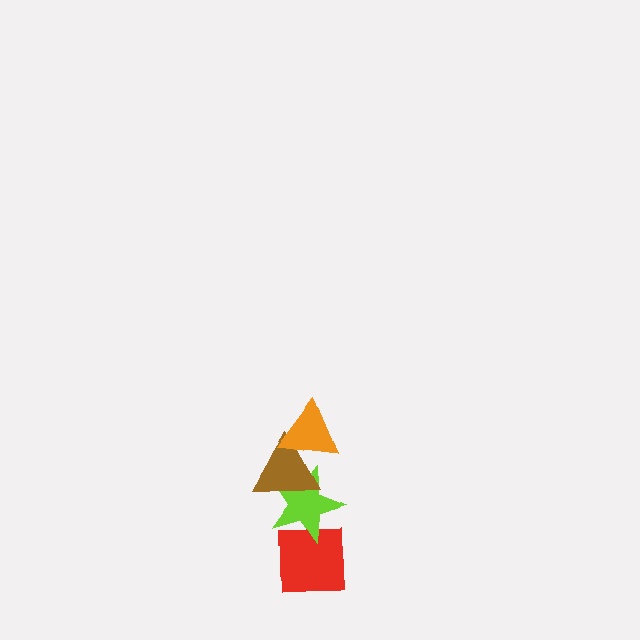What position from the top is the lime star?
The lime star is 3rd from the top.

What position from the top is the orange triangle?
The orange triangle is 1st from the top.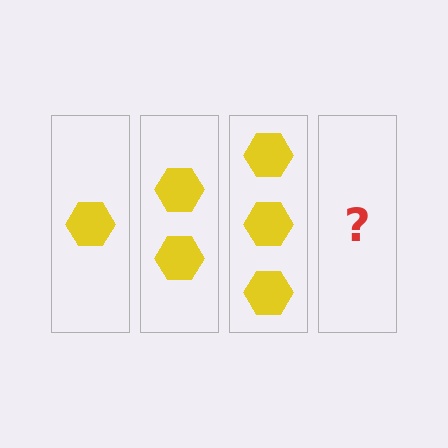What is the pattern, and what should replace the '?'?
The pattern is that each step adds one more hexagon. The '?' should be 4 hexagons.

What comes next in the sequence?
The next element should be 4 hexagons.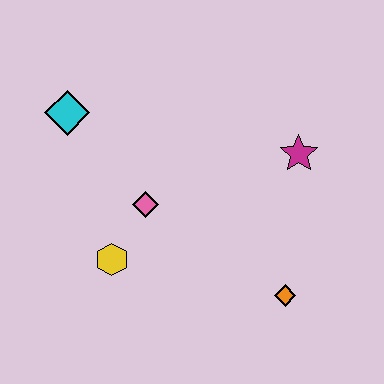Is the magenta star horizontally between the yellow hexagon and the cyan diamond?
No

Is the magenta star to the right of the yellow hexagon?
Yes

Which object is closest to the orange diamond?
The magenta star is closest to the orange diamond.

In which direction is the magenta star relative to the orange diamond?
The magenta star is above the orange diamond.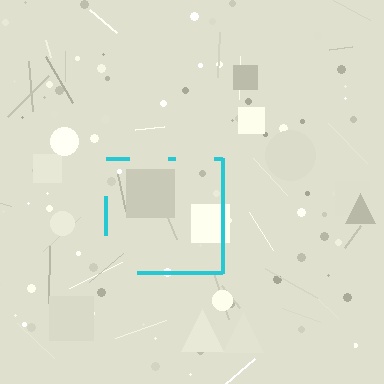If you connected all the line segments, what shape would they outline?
They would outline a square.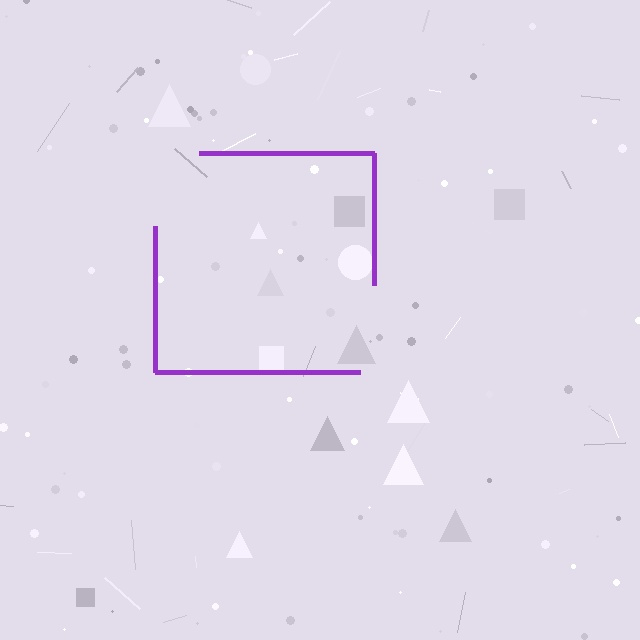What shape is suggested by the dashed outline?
The dashed outline suggests a square.